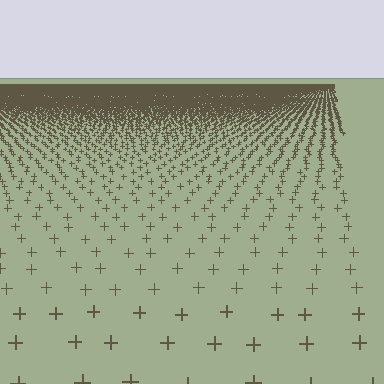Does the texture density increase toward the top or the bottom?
Density increases toward the top.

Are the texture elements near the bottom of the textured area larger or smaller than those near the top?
Larger. Near the bottom, elements are closer to the viewer and appear at a bigger on-screen size.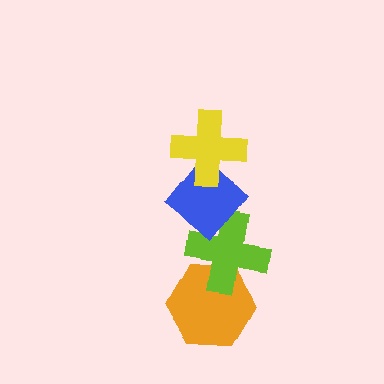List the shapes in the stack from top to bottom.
From top to bottom: the yellow cross, the blue diamond, the lime cross, the orange hexagon.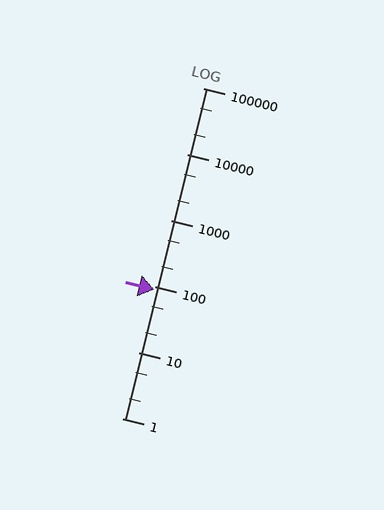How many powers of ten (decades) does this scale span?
The scale spans 5 decades, from 1 to 100000.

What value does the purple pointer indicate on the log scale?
The pointer indicates approximately 90.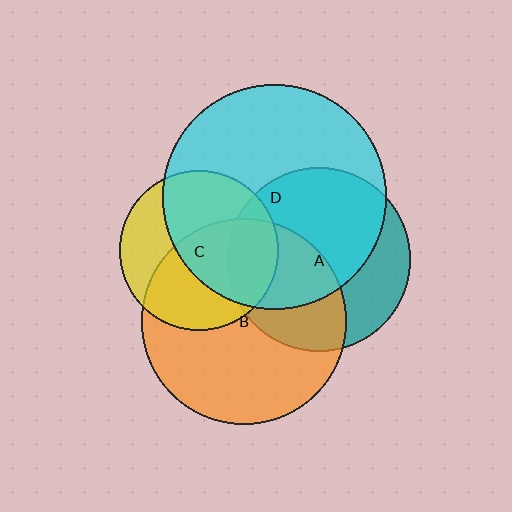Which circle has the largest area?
Circle D (cyan).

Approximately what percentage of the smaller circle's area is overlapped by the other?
Approximately 55%.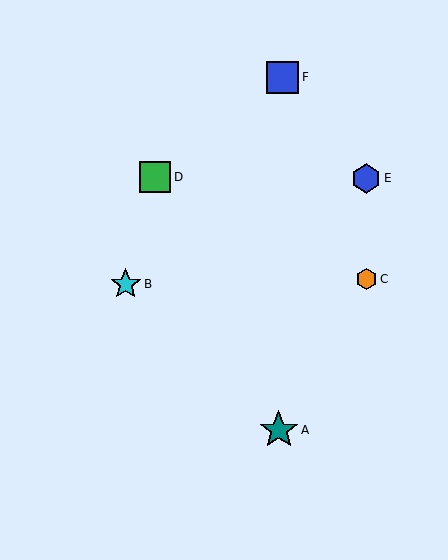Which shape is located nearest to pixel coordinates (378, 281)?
The orange hexagon (labeled C) at (366, 279) is nearest to that location.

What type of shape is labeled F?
Shape F is a blue square.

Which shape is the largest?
The teal star (labeled A) is the largest.